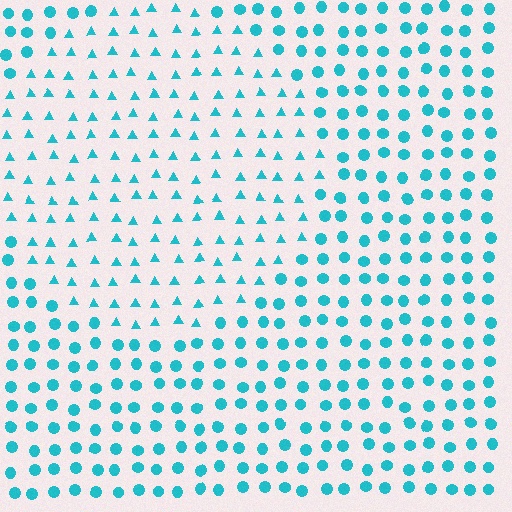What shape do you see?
I see a circle.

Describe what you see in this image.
The image is filled with small cyan elements arranged in a uniform grid. A circle-shaped region contains triangles, while the surrounding area contains circles. The boundary is defined purely by the change in element shape.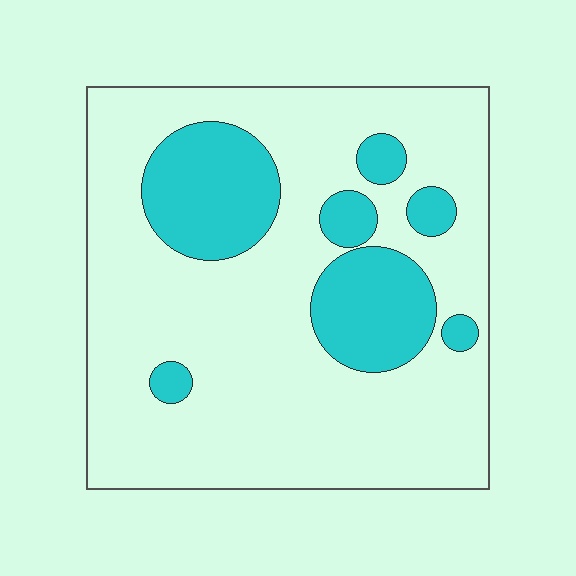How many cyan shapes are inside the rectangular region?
7.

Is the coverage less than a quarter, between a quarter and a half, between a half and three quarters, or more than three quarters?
Less than a quarter.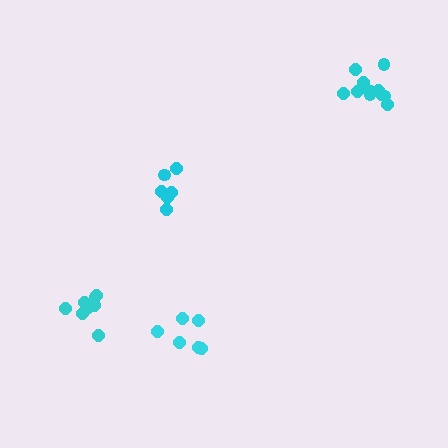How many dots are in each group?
Group 1: 6 dots, Group 2: 11 dots, Group 3: 6 dots, Group 4: 8 dots (31 total).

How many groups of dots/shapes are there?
There are 4 groups.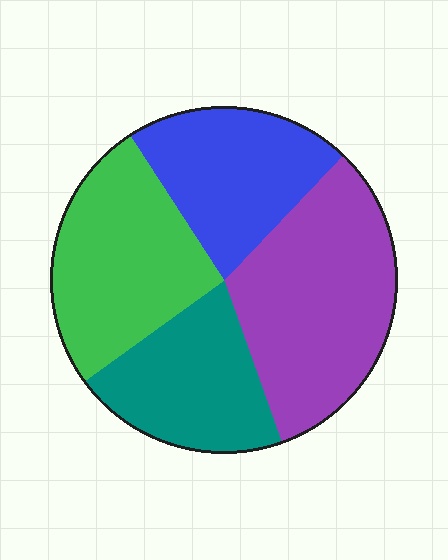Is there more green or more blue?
Green.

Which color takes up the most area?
Purple, at roughly 30%.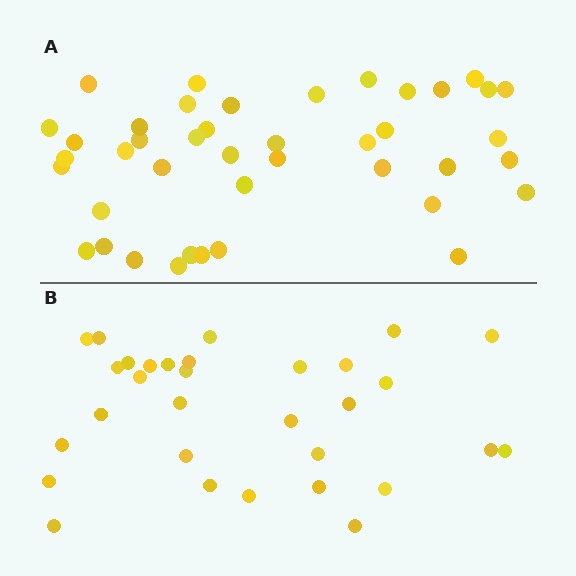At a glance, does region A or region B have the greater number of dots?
Region A (the top region) has more dots.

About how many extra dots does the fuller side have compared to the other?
Region A has roughly 12 or so more dots than region B.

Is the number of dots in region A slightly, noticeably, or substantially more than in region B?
Region A has noticeably more, but not dramatically so. The ratio is roughly 1.4 to 1.